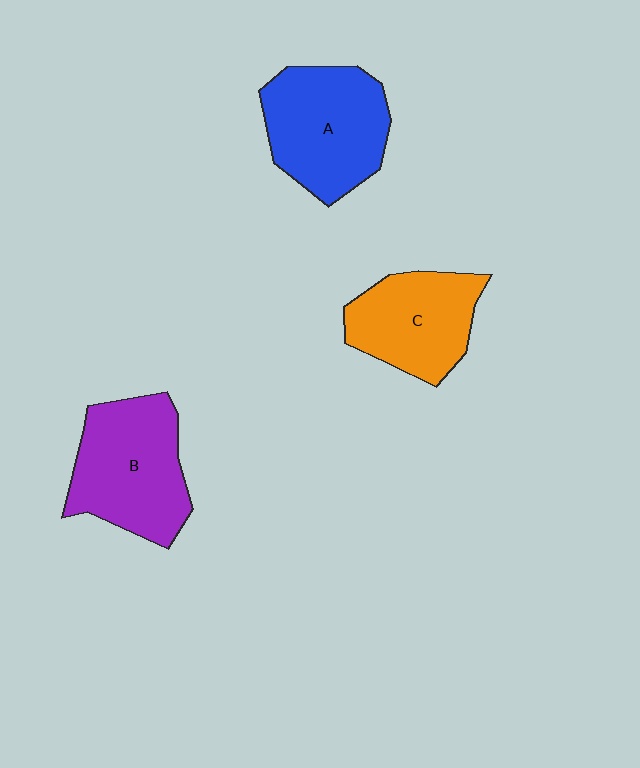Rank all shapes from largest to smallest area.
From largest to smallest: B (purple), A (blue), C (orange).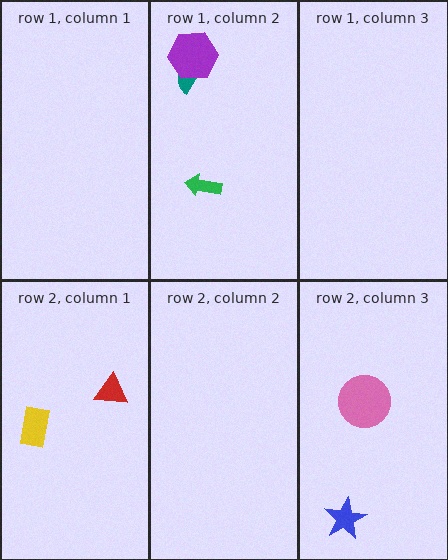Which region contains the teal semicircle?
The row 1, column 2 region.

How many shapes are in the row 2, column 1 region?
2.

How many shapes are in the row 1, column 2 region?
3.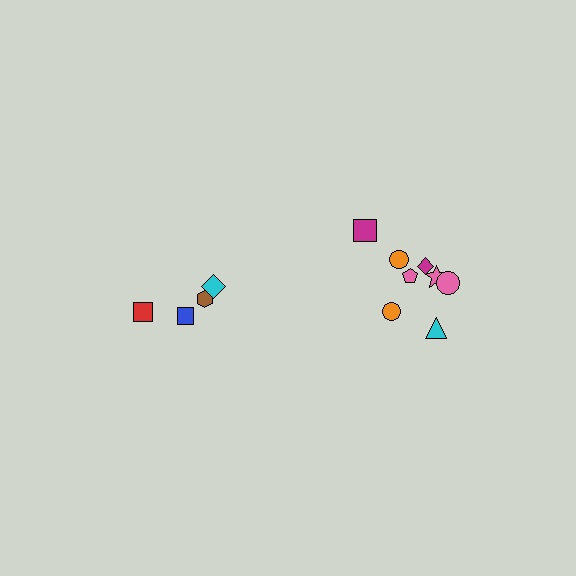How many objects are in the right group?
There are 8 objects.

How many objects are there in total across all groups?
There are 12 objects.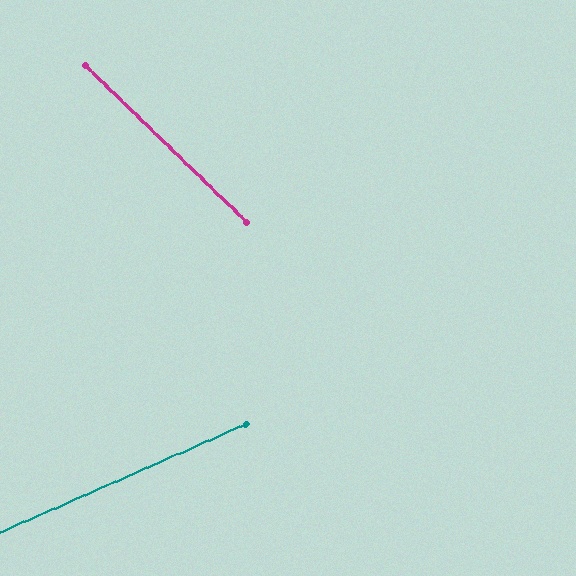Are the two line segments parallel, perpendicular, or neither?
Neither parallel nor perpendicular — they differ by about 68°.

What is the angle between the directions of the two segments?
Approximately 68 degrees.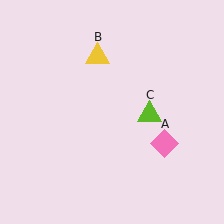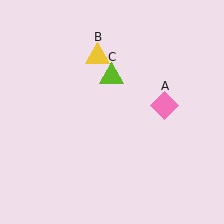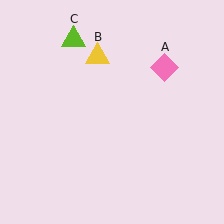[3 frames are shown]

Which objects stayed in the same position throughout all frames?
Yellow triangle (object B) remained stationary.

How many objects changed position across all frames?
2 objects changed position: pink diamond (object A), lime triangle (object C).